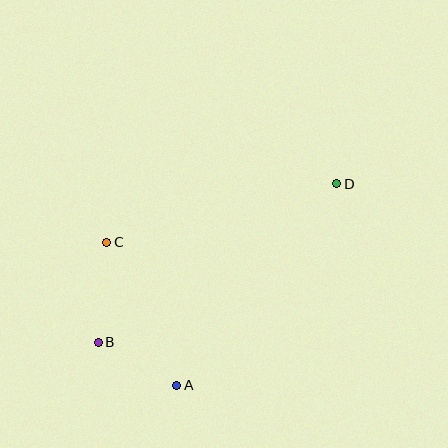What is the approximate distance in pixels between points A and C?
The distance between A and C is approximately 159 pixels.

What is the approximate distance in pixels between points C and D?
The distance between C and D is approximately 238 pixels.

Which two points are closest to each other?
Points A and B are closest to each other.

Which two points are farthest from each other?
Points B and D are farthest from each other.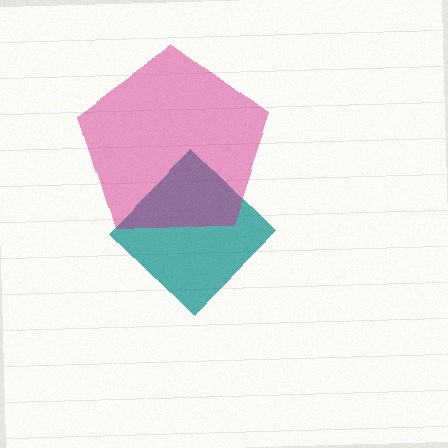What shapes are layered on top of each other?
The layered shapes are: a teal diamond, a magenta pentagon.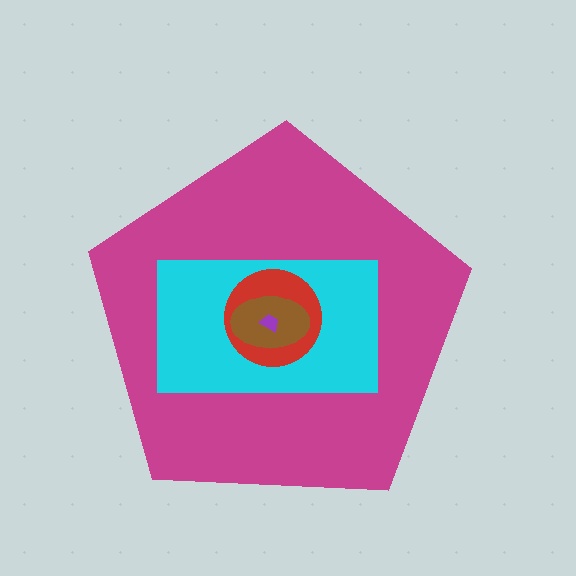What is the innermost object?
The purple trapezoid.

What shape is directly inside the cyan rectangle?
The red circle.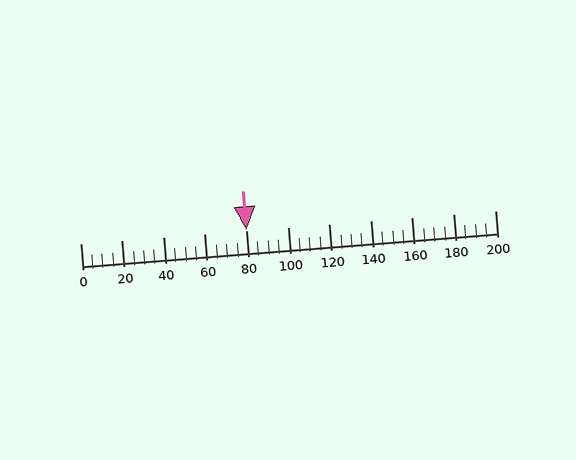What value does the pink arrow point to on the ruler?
The pink arrow points to approximately 80.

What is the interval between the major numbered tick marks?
The major tick marks are spaced 20 units apart.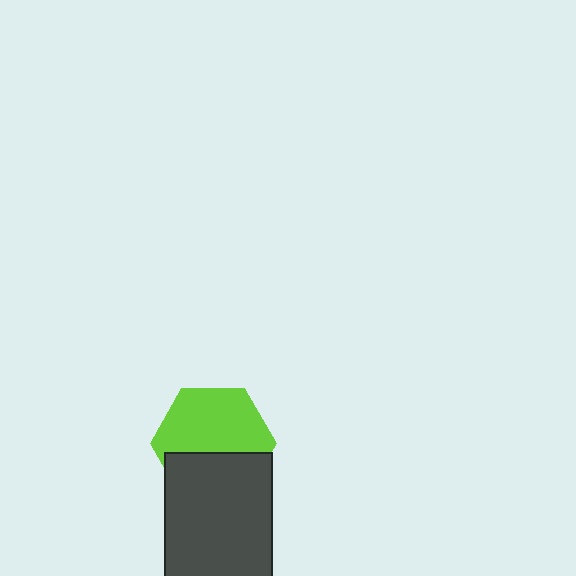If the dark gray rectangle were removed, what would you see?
You would see the complete lime hexagon.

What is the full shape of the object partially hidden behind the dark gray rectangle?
The partially hidden object is a lime hexagon.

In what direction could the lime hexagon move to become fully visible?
The lime hexagon could move up. That would shift it out from behind the dark gray rectangle entirely.